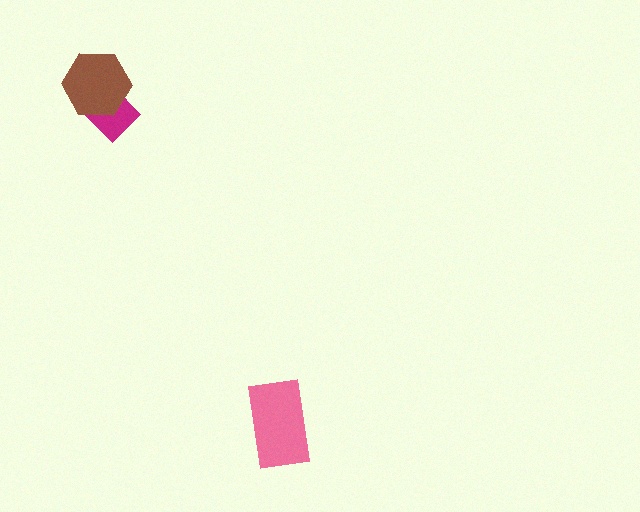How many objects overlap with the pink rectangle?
0 objects overlap with the pink rectangle.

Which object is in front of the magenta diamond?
The brown hexagon is in front of the magenta diamond.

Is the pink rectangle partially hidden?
No, no other shape covers it.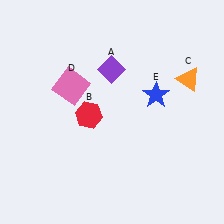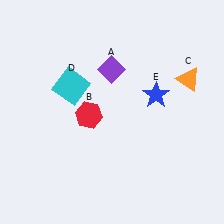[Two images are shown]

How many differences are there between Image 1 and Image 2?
There is 1 difference between the two images.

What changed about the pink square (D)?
In Image 1, D is pink. In Image 2, it changed to cyan.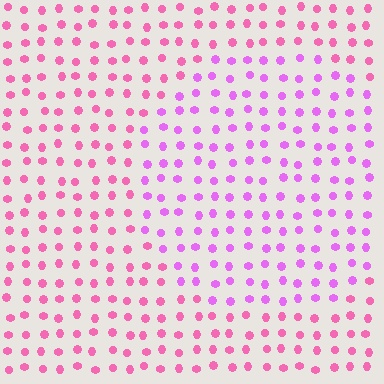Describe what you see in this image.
The image is filled with small pink elements in a uniform arrangement. A circle-shaped region is visible where the elements are tinted to a slightly different hue, forming a subtle color boundary.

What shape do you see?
I see a circle.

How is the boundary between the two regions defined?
The boundary is defined purely by a slight shift in hue (about 33 degrees). Spacing, size, and orientation are identical on both sides.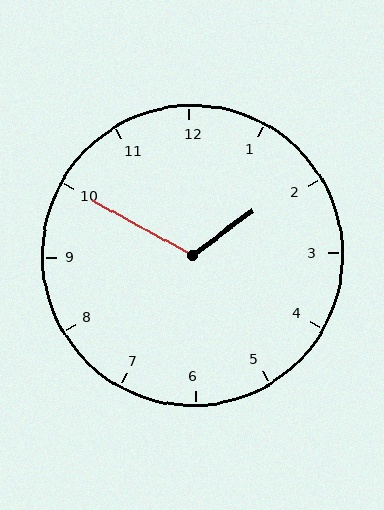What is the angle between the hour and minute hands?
Approximately 115 degrees.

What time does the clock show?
1:50.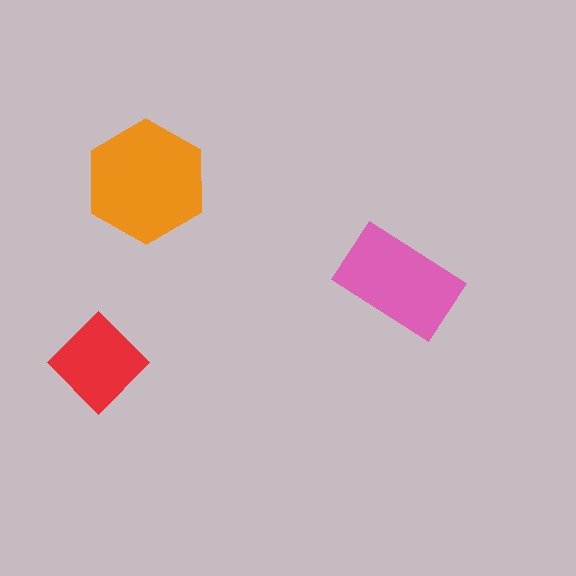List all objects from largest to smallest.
The orange hexagon, the pink rectangle, the red diamond.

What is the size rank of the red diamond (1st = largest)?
3rd.